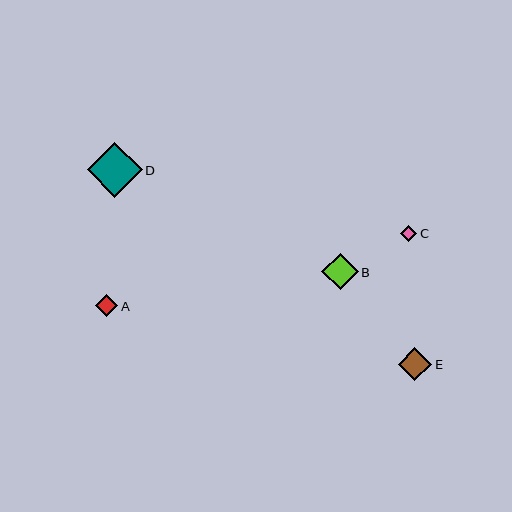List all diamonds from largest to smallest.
From largest to smallest: D, B, E, A, C.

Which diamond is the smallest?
Diamond C is the smallest with a size of approximately 16 pixels.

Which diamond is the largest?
Diamond D is the largest with a size of approximately 55 pixels.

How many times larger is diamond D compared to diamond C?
Diamond D is approximately 3.4 times the size of diamond C.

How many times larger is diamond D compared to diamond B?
Diamond D is approximately 1.5 times the size of diamond B.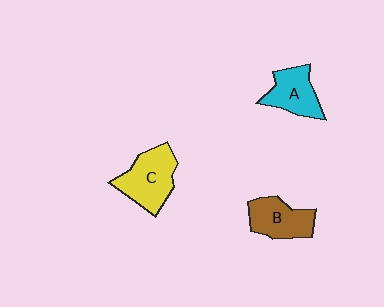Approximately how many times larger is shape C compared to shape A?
Approximately 1.3 times.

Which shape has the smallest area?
Shape A (cyan).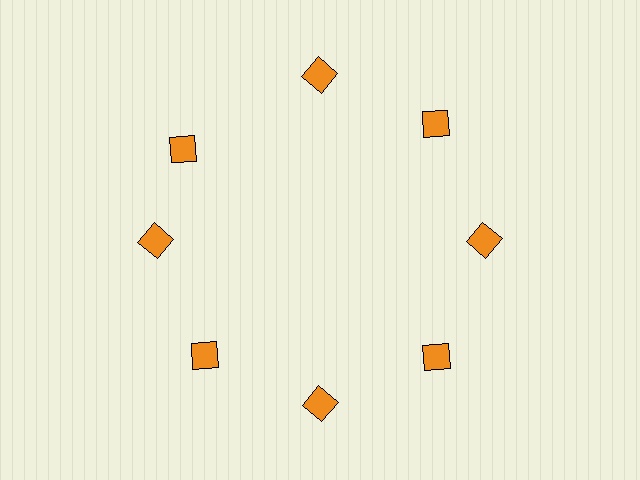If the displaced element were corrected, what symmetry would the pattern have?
It would have 8-fold rotational symmetry — the pattern would map onto itself every 45 degrees.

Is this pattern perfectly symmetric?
No. The 8 orange squares are arranged in a ring, but one element near the 10 o'clock position is rotated out of alignment along the ring, breaking the 8-fold rotational symmetry.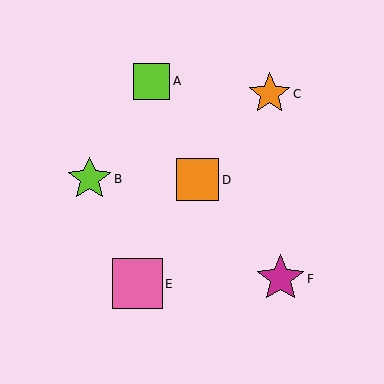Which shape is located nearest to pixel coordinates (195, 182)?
The orange square (labeled D) at (198, 180) is nearest to that location.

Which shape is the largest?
The pink square (labeled E) is the largest.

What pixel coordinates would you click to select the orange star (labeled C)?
Click at (270, 94) to select the orange star C.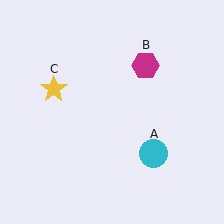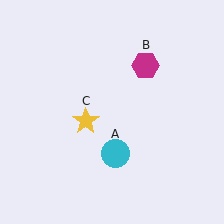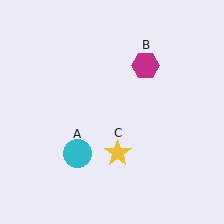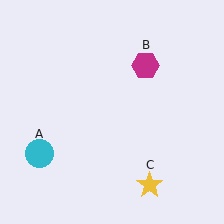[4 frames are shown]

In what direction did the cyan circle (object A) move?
The cyan circle (object A) moved left.